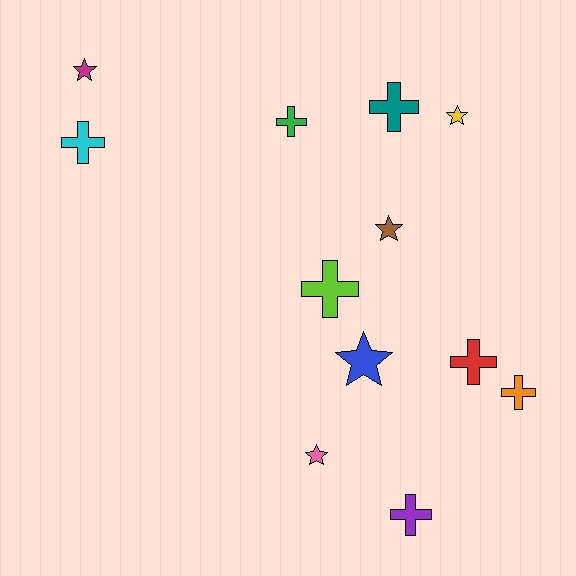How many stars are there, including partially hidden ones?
There are 5 stars.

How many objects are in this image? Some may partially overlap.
There are 12 objects.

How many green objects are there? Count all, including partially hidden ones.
There is 1 green object.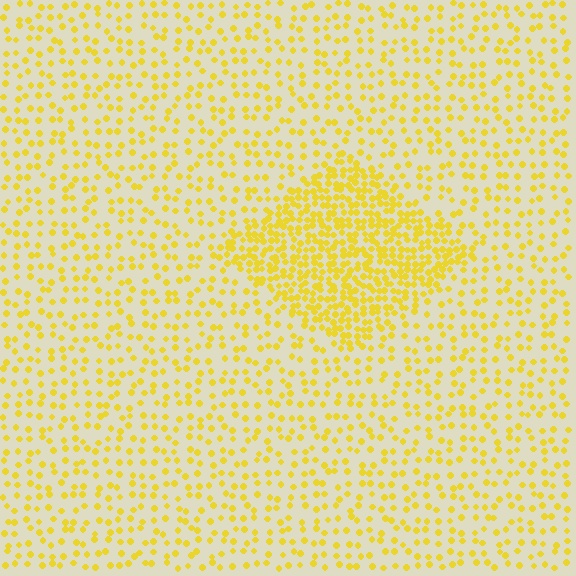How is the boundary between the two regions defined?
The boundary is defined by a change in element density (approximately 2.5x ratio). All elements are the same color, size, and shape.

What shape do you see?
I see a diamond.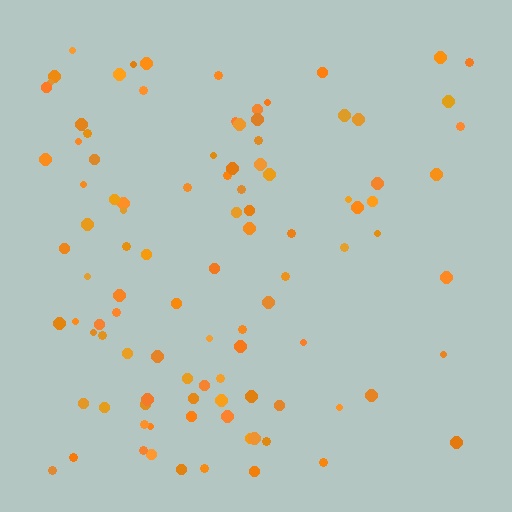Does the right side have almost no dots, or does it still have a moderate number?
Still a moderate number, just noticeably fewer than the left.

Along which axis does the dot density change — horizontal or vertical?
Horizontal.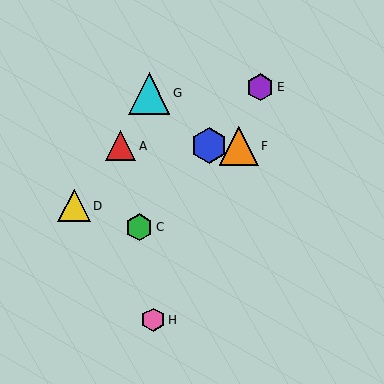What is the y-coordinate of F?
Object F is at y≈146.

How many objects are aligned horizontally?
3 objects (A, B, F) are aligned horizontally.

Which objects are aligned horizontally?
Objects A, B, F are aligned horizontally.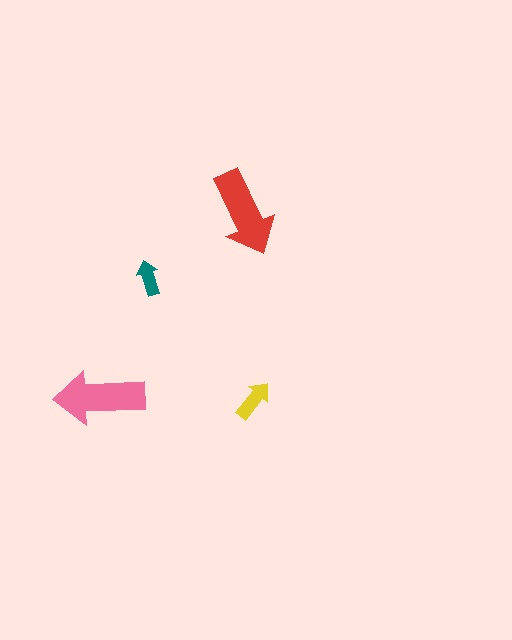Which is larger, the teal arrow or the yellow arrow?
The yellow one.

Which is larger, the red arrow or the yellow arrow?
The red one.